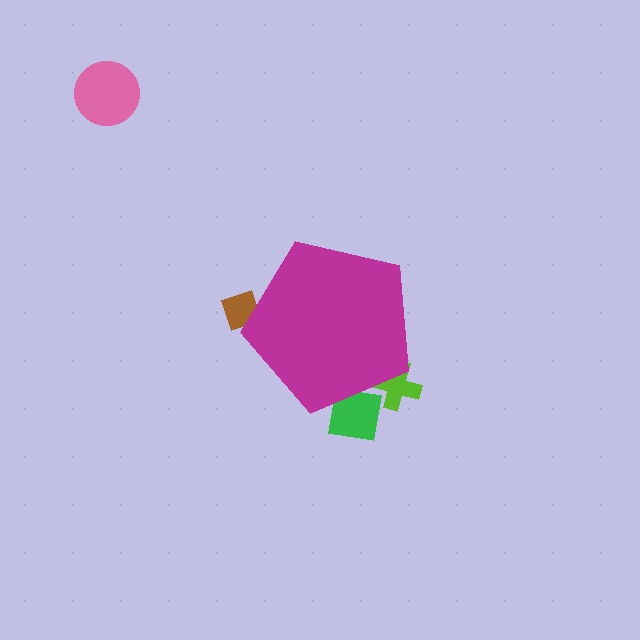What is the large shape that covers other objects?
A magenta pentagon.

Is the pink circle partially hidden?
No, the pink circle is fully visible.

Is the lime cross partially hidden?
Yes, the lime cross is partially hidden behind the magenta pentagon.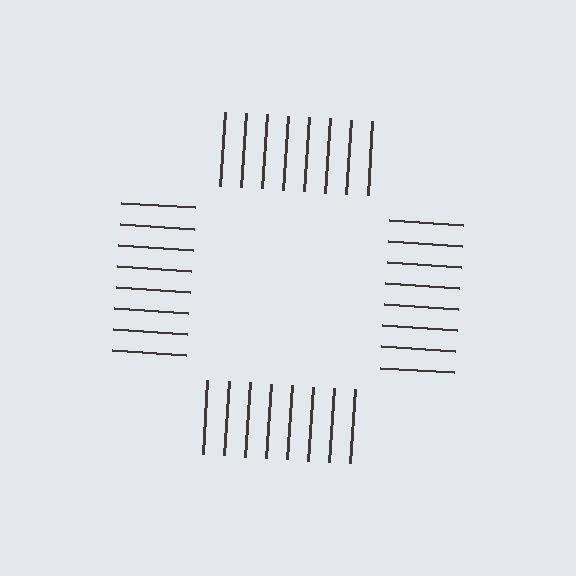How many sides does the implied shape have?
4 sides — the line-ends trace a square.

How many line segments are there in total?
32 — 8 along each of the 4 edges.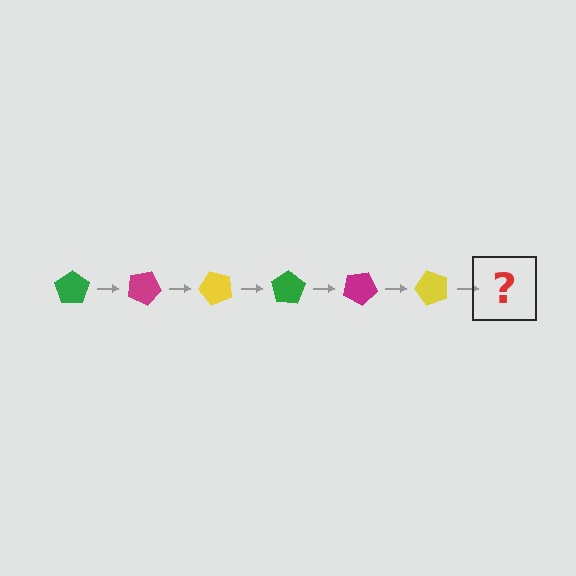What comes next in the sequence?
The next element should be a green pentagon, rotated 150 degrees from the start.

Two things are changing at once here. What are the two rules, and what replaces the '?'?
The two rules are that it rotates 25 degrees each step and the color cycles through green, magenta, and yellow. The '?' should be a green pentagon, rotated 150 degrees from the start.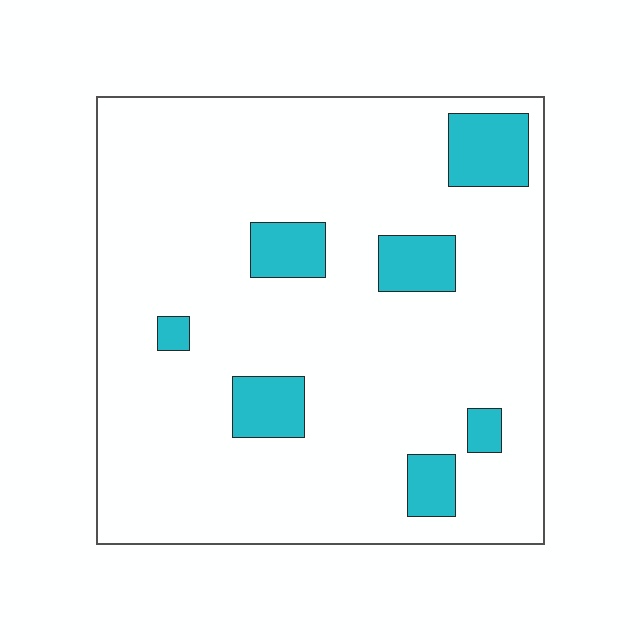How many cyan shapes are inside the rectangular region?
7.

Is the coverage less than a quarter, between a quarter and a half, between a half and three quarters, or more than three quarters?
Less than a quarter.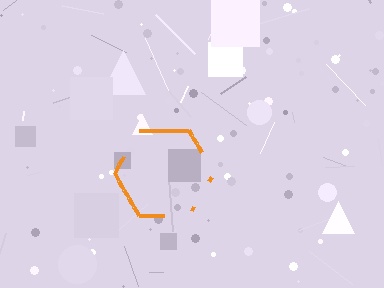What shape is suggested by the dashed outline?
The dashed outline suggests a hexagon.